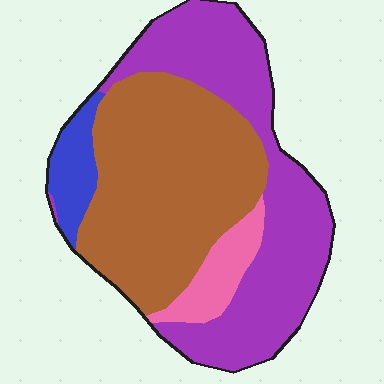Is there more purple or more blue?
Purple.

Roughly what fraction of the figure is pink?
Pink takes up about one tenth (1/10) of the figure.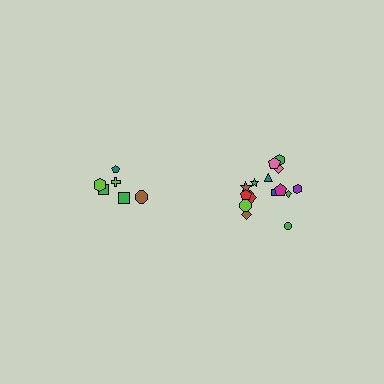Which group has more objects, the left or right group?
The right group.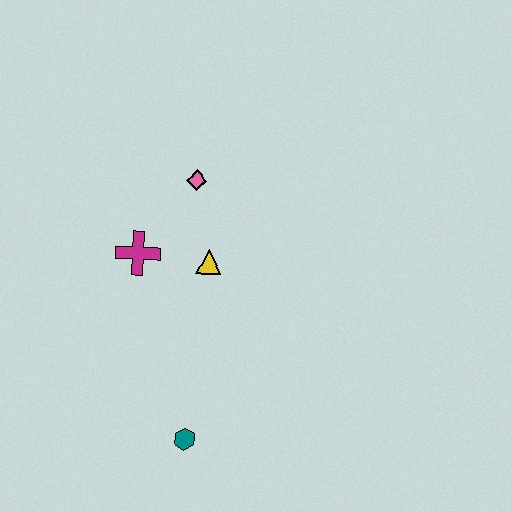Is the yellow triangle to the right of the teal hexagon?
Yes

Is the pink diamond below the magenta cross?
No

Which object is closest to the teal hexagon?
The yellow triangle is closest to the teal hexagon.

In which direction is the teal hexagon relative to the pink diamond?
The teal hexagon is below the pink diamond.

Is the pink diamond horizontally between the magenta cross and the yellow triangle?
Yes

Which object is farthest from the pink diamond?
The teal hexagon is farthest from the pink diamond.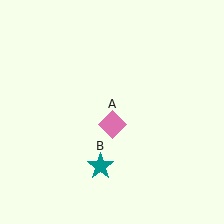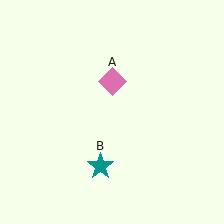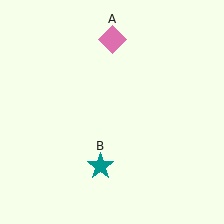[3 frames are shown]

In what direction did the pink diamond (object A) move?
The pink diamond (object A) moved up.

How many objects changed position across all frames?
1 object changed position: pink diamond (object A).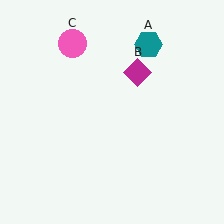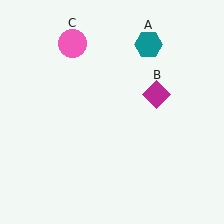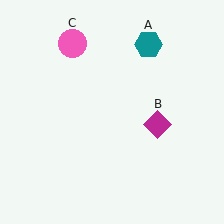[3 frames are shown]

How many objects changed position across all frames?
1 object changed position: magenta diamond (object B).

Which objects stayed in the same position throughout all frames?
Teal hexagon (object A) and pink circle (object C) remained stationary.